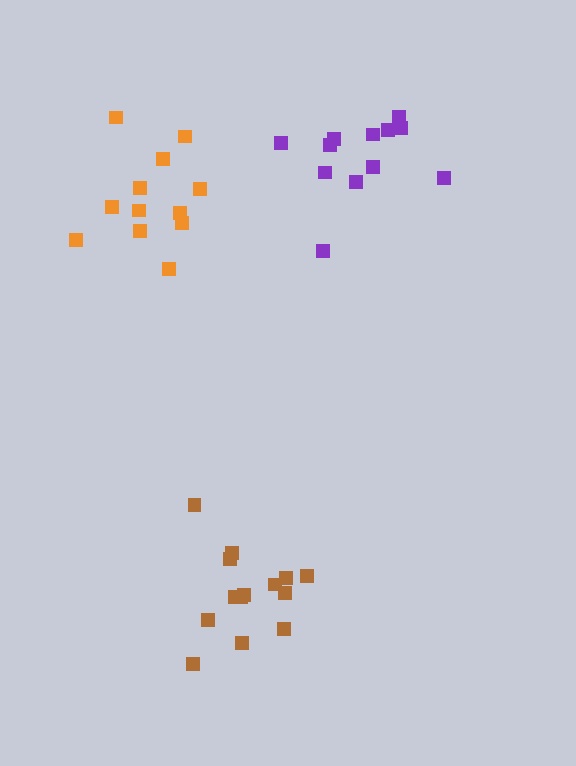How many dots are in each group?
Group 1: 12 dots, Group 2: 12 dots, Group 3: 14 dots (38 total).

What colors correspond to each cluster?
The clusters are colored: orange, purple, brown.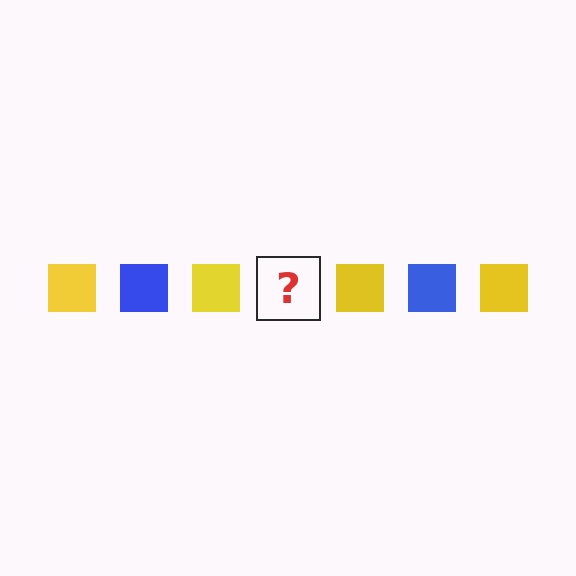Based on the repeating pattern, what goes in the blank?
The blank should be a blue square.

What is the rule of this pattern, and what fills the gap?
The rule is that the pattern cycles through yellow, blue squares. The gap should be filled with a blue square.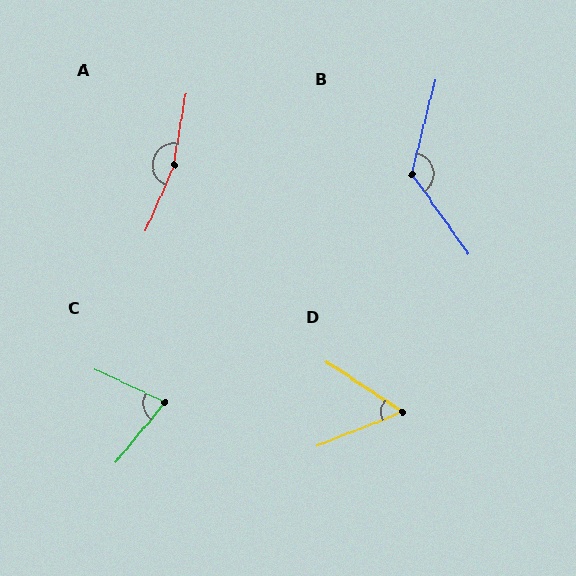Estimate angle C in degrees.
Approximately 76 degrees.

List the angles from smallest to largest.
D (55°), C (76°), B (130°), A (167°).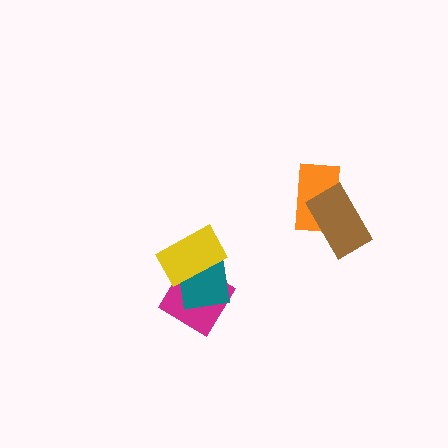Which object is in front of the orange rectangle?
The brown rectangle is in front of the orange rectangle.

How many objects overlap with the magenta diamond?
2 objects overlap with the magenta diamond.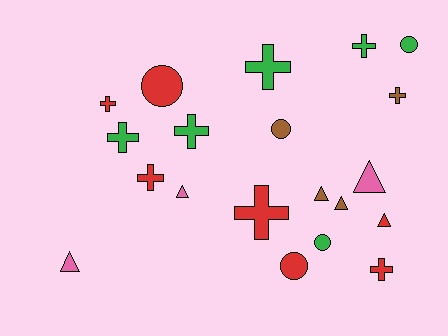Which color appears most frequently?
Red, with 7 objects.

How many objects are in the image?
There are 20 objects.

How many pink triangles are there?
There are 3 pink triangles.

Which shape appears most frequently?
Cross, with 9 objects.